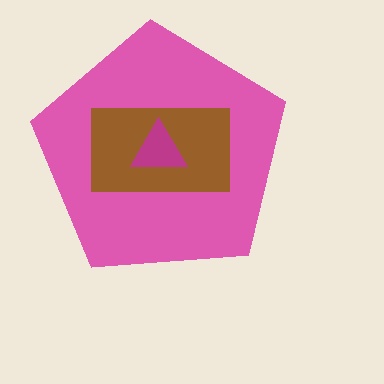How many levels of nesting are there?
3.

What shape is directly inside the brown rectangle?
The magenta triangle.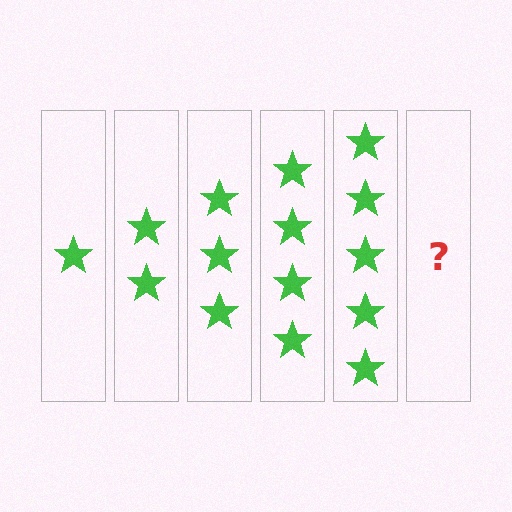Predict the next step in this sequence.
The next step is 6 stars.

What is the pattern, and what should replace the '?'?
The pattern is that each step adds one more star. The '?' should be 6 stars.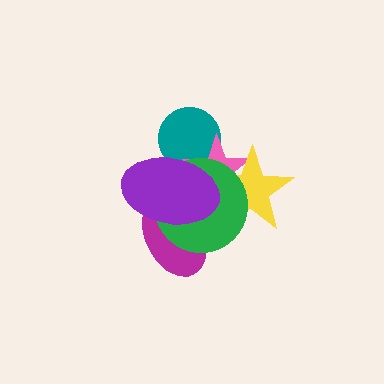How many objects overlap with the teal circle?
3 objects overlap with the teal circle.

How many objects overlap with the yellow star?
3 objects overlap with the yellow star.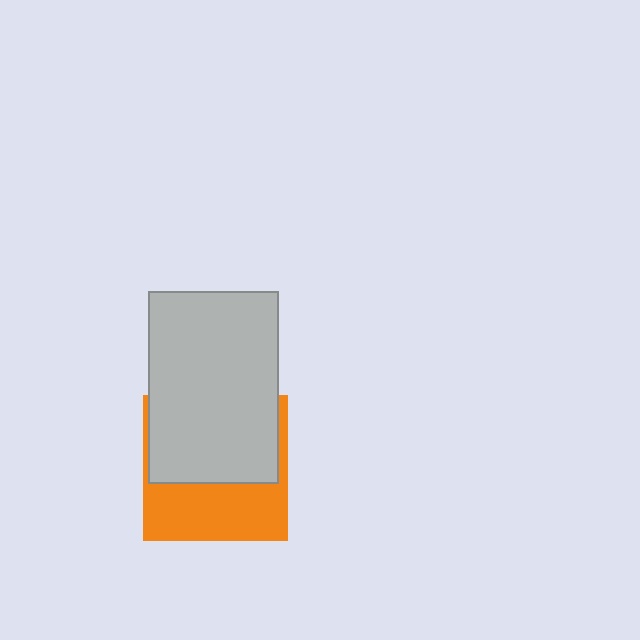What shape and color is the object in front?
The object in front is a light gray rectangle.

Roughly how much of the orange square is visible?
A small part of it is visible (roughly 45%).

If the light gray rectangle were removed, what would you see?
You would see the complete orange square.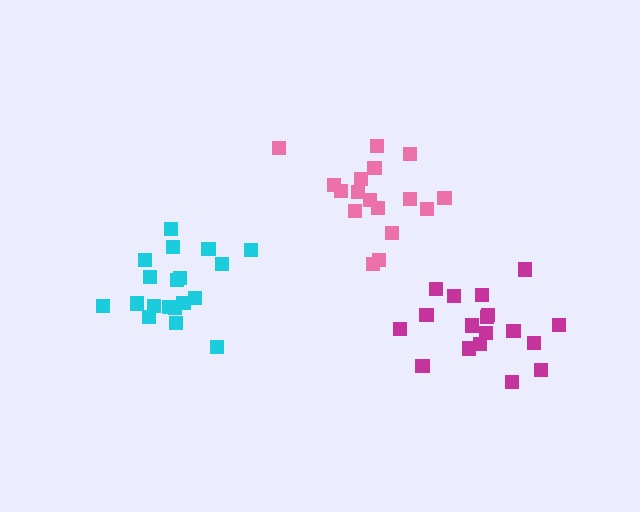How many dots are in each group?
Group 1: 17 dots, Group 2: 19 dots, Group 3: 18 dots (54 total).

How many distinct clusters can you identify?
There are 3 distinct clusters.